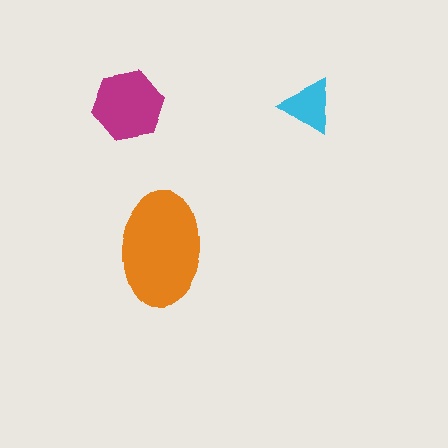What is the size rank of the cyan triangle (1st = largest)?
3rd.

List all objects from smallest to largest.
The cyan triangle, the magenta hexagon, the orange ellipse.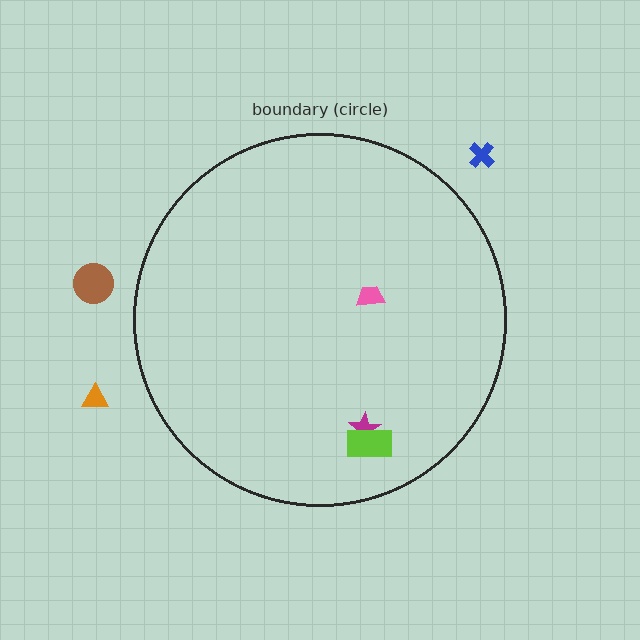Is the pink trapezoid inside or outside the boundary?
Inside.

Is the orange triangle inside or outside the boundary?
Outside.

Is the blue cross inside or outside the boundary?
Outside.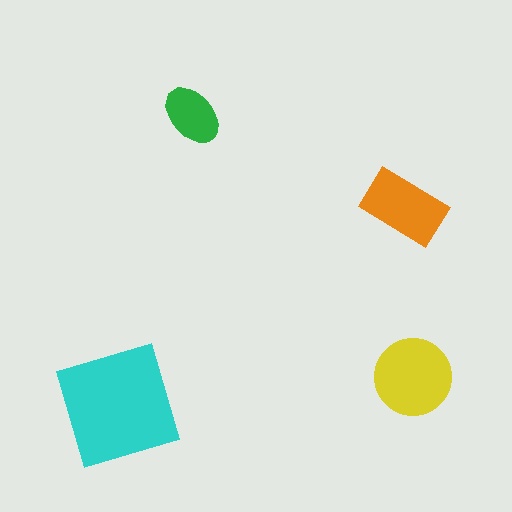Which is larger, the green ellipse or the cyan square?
The cyan square.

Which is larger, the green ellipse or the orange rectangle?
The orange rectangle.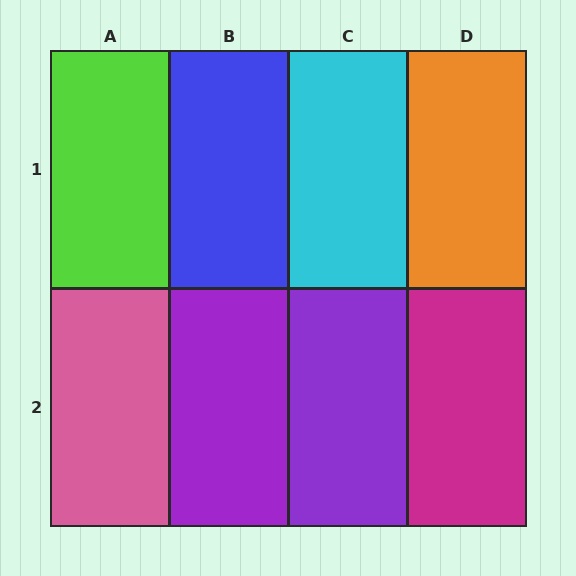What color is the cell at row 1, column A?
Lime.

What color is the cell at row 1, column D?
Orange.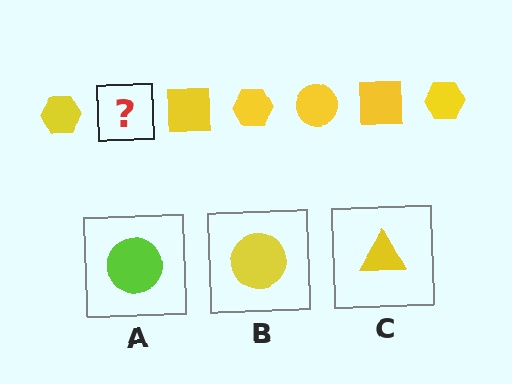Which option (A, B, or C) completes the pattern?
B.